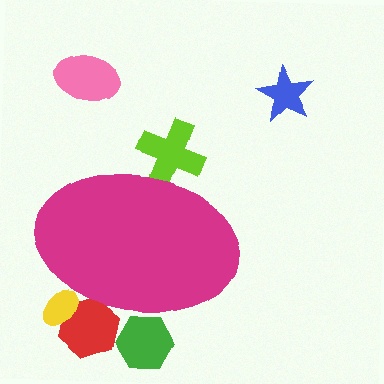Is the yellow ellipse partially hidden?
Yes, the yellow ellipse is partially hidden behind the magenta ellipse.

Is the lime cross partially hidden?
Yes, the lime cross is partially hidden behind the magenta ellipse.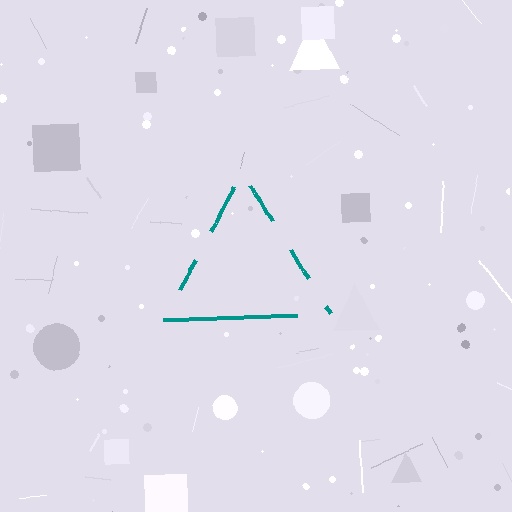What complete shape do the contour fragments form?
The contour fragments form a triangle.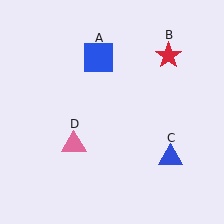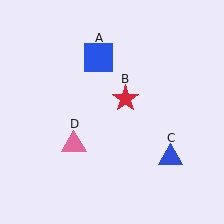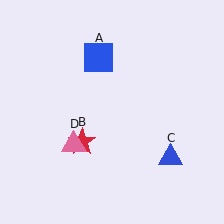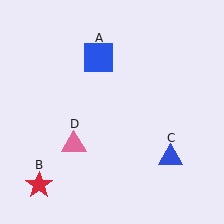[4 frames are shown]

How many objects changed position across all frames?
1 object changed position: red star (object B).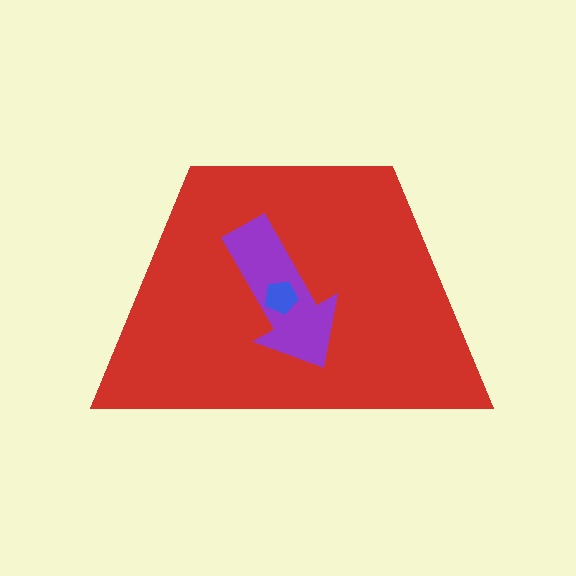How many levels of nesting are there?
3.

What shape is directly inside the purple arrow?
The blue pentagon.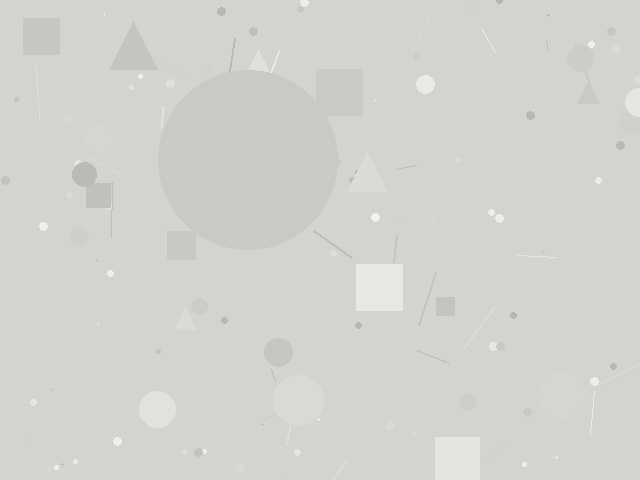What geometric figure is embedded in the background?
A circle is embedded in the background.